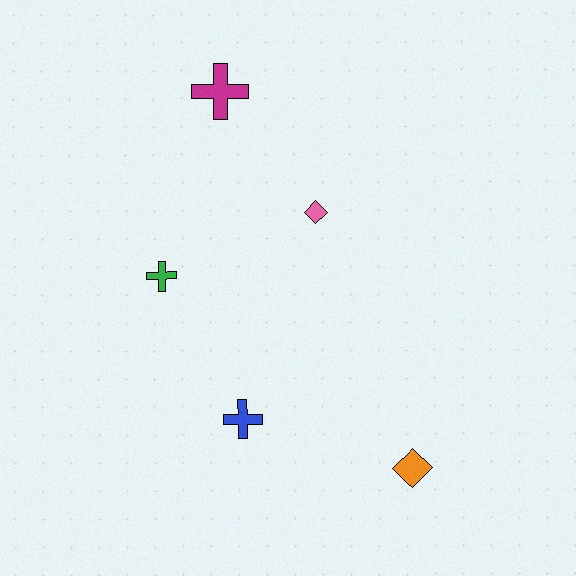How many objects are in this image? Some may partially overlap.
There are 5 objects.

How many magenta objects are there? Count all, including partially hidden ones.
There is 1 magenta object.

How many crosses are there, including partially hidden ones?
There are 3 crosses.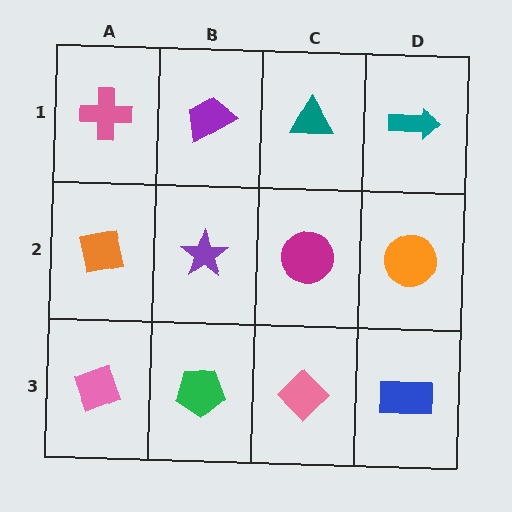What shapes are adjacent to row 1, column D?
An orange circle (row 2, column D), a teal triangle (row 1, column C).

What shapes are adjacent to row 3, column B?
A purple star (row 2, column B), a pink diamond (row 3, column A), a pink diamond (row 3, column C).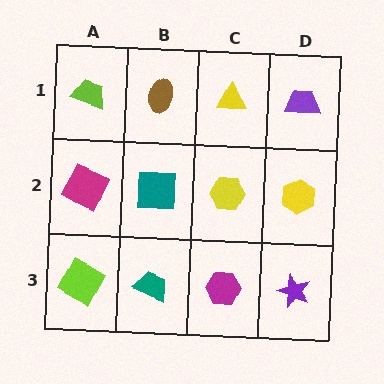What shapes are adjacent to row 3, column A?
A magenta square (row 2, column A), a teal trapezoid (row 3, column B).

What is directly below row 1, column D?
A yellow hexagon.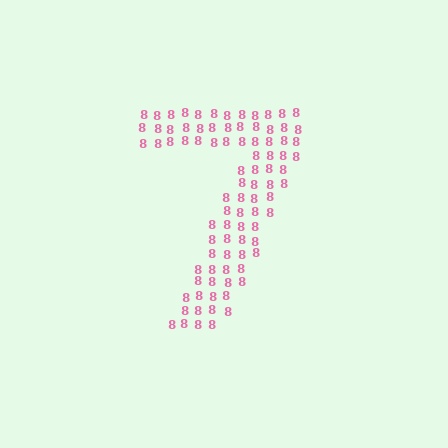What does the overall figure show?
The overall figure shows the digit 7.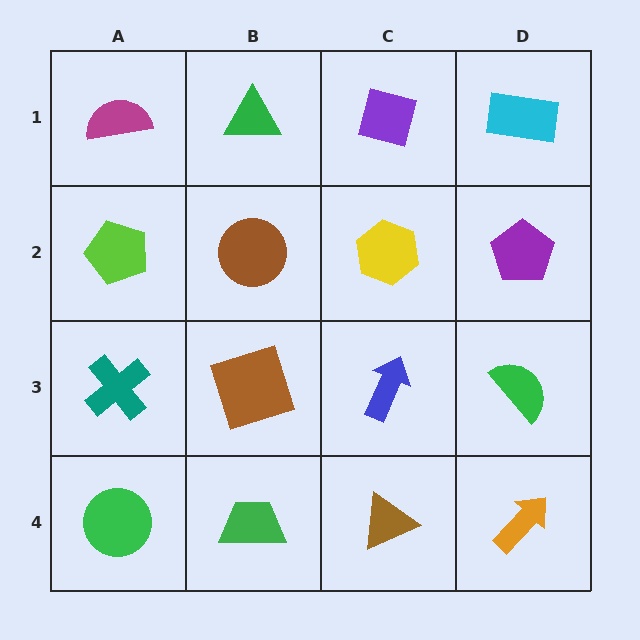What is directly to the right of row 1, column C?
A cyan rectangle.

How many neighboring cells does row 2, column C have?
4.